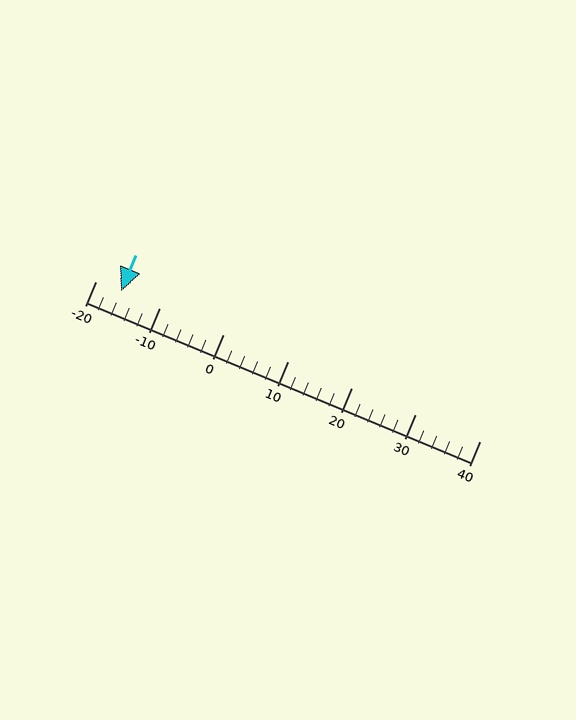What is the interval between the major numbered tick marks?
The major tick marks are spaced 10 units apart.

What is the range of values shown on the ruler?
The ruler shows values from -20 to 40.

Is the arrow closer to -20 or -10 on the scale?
The arrow is closer to -20.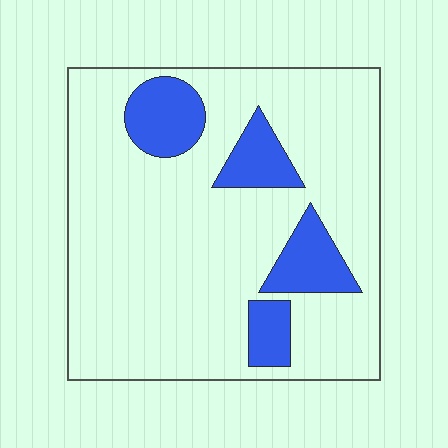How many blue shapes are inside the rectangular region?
4.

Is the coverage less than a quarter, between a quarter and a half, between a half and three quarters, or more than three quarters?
Less than a quarter.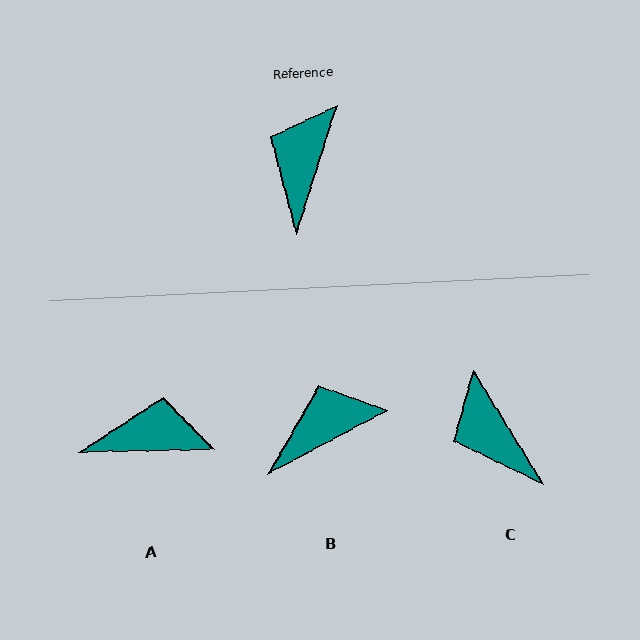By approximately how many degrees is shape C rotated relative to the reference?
Approximately 49 degrees counter-clockwise.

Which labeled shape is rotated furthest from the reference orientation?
A, about 71 degrees away.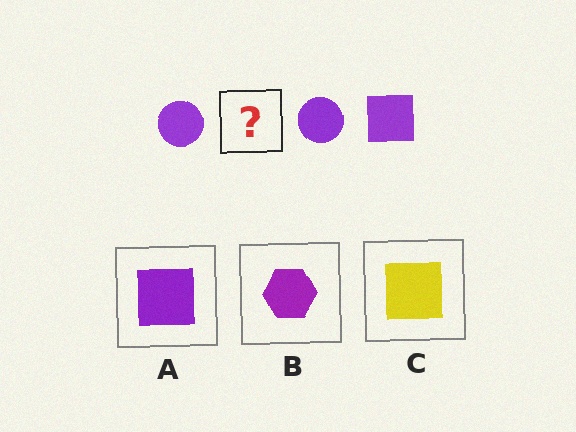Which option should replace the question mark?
Option A.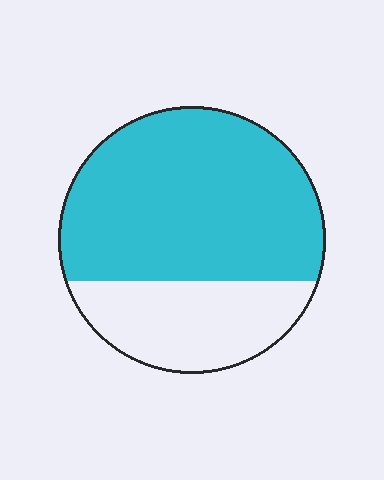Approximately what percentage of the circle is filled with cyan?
Approximately 70%.